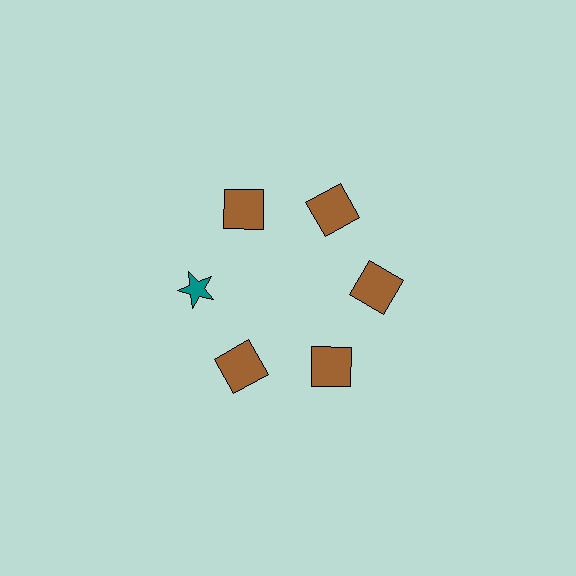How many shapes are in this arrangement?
There are 6 shapes arranged in a ring pattern.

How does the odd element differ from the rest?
It differs in both color (teal instead of brown) and shape (star instead of square).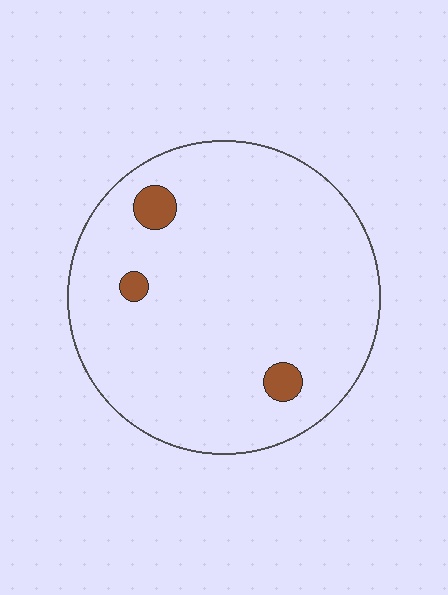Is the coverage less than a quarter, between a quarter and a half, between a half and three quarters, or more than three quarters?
Less than a quarter.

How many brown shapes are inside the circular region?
3.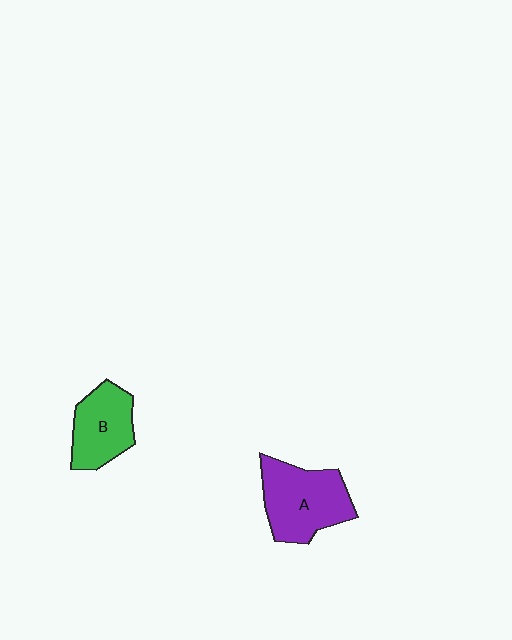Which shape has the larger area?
Shape A (purple).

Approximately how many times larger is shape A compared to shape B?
Approximately 1.3 times.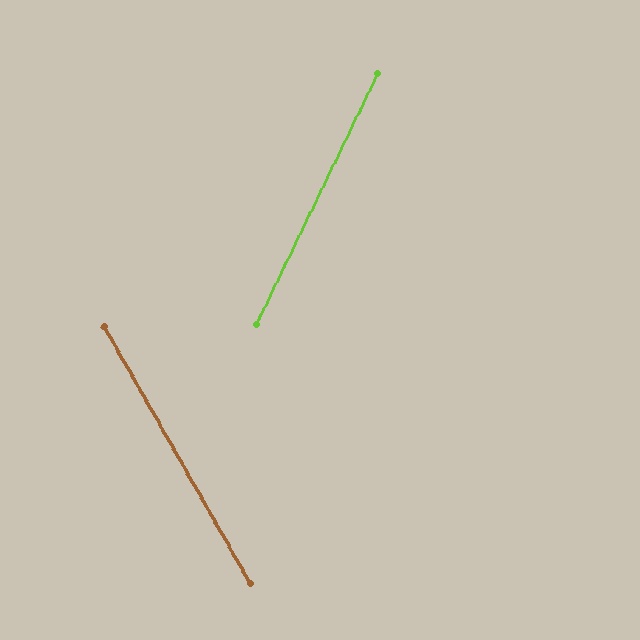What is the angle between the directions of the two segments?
Approximately 55 degrees.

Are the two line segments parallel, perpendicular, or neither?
Neither parallel nor perpendicular — they differ by about 55°.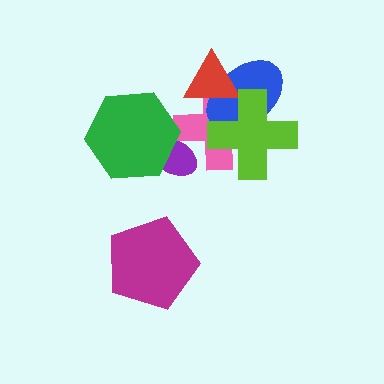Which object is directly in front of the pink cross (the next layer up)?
The blue ellipse is directly in front of the pink cross.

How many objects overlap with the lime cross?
3 objects overlap with the lime cross.